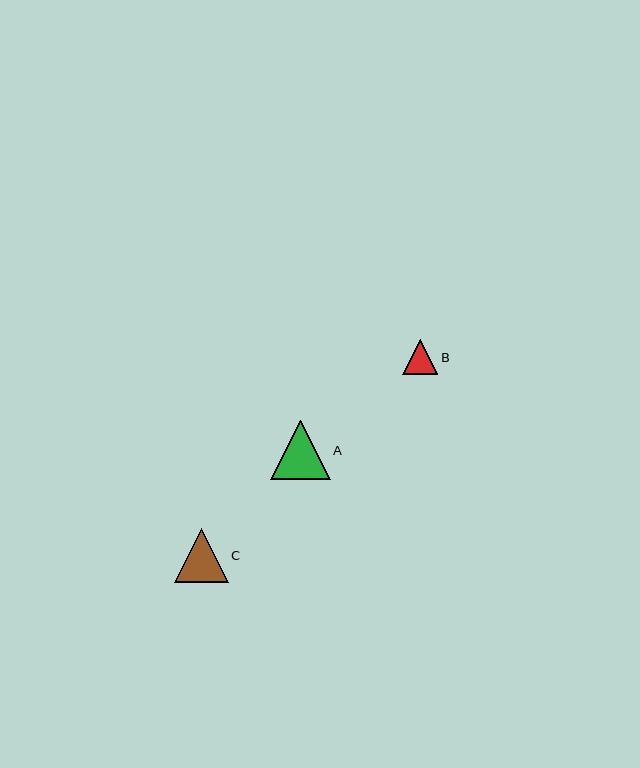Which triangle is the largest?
Triangle A is the largest with a size of approximately 60 pixels.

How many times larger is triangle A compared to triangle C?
Triangle A is approximately 1.1 times the size of triangle C.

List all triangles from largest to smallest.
From largest to smallest: A, C, B.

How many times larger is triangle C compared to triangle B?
Triangle C is approximately 1.5 times the size of triangle B.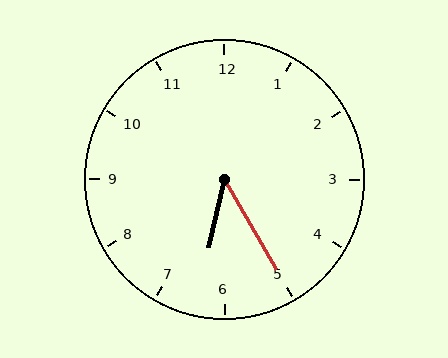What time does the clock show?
6:25.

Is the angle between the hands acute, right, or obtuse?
It is acute.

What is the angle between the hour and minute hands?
Approximately 42 degrees.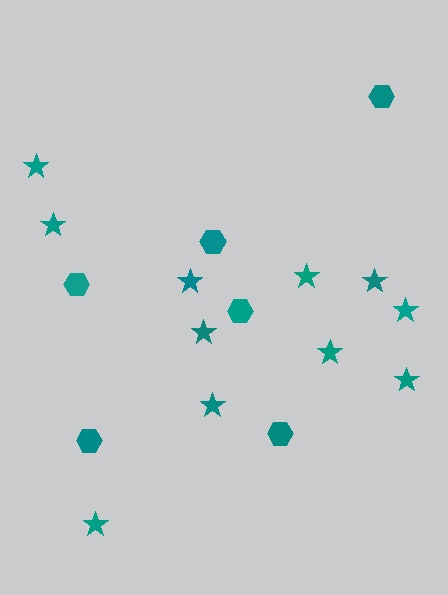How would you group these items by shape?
There are 2 groups: one group of stars (11) and one group of hexagons (6).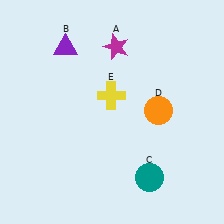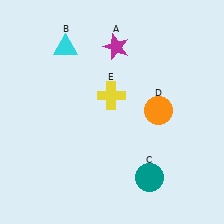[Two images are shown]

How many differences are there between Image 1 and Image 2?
There is 1 difference between the two images.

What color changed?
The triangle (B) changed from purple in Image 1 to cyan in Image 2.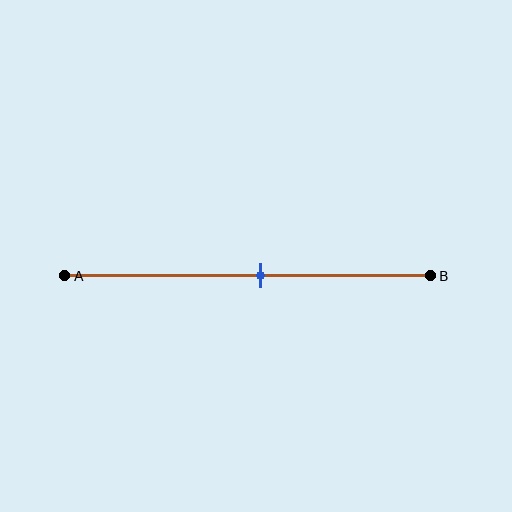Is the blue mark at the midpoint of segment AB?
No, the mark is at about 55% from A, not at the 50% midpoint.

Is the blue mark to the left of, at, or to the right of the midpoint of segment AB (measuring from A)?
The blue mark is to the right of the midpoint of segment AB.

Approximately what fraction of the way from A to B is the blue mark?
The blue mark is approximately 55% of the way from A to B.